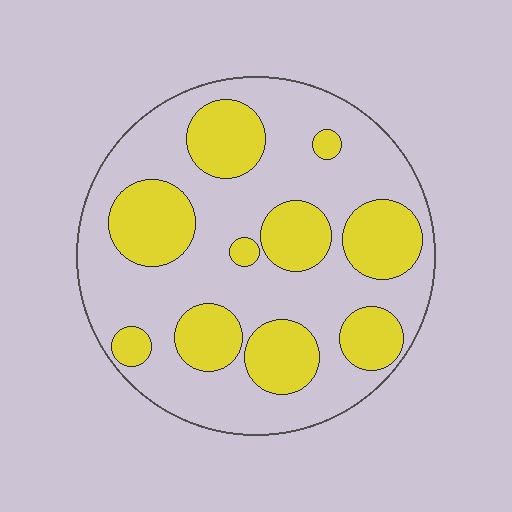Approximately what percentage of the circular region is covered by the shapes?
Approximately 35%.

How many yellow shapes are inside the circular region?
10.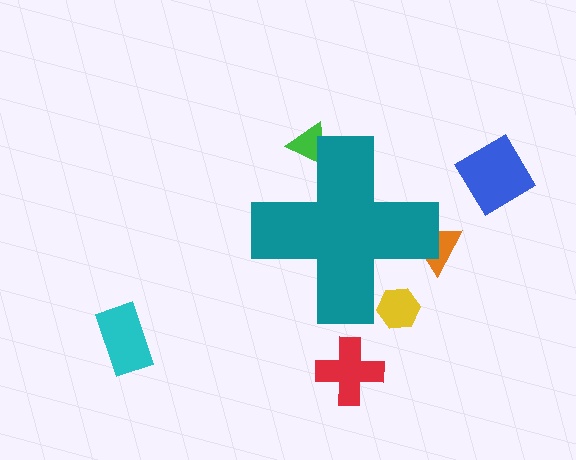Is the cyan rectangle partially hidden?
No, the cyan rectangle is fully visible.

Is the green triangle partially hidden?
Yes, the green triangle is partially hidden behind the teal cross.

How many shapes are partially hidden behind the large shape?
3 shapes are partially hidden.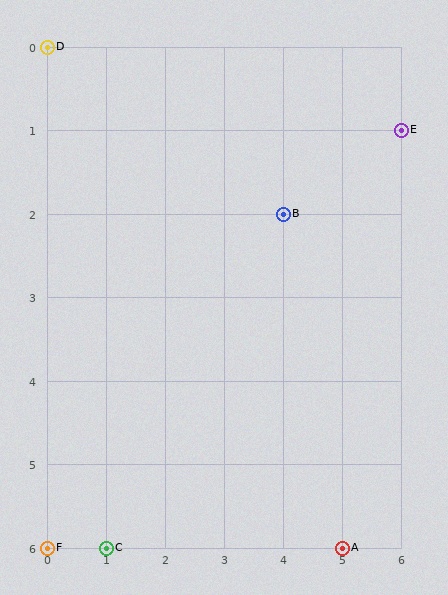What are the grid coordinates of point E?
Point E is at grid coordinates (6, 1).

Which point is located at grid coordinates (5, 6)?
Point A is at (5, 6).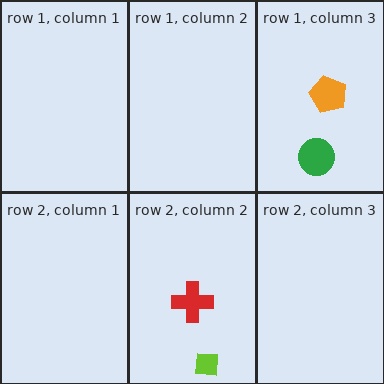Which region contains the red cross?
The row 2, column 2 region.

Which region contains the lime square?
The row 2, column 2 region.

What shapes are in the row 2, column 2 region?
The lime square, the red cross.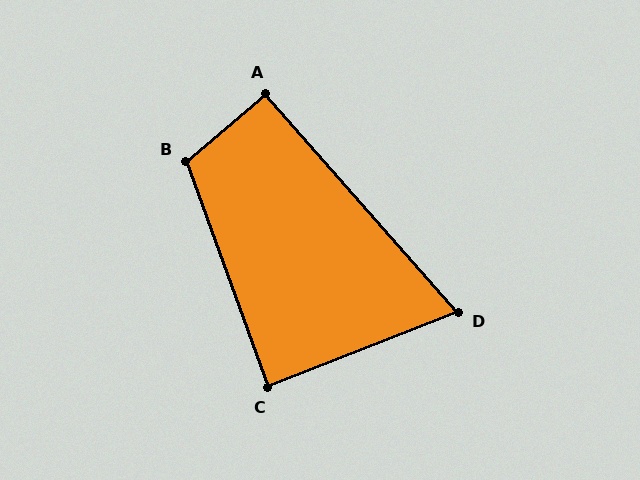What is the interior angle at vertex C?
Approximately 89 degrees (approximately right).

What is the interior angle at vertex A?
Approximately 91 degrees (approximately right).